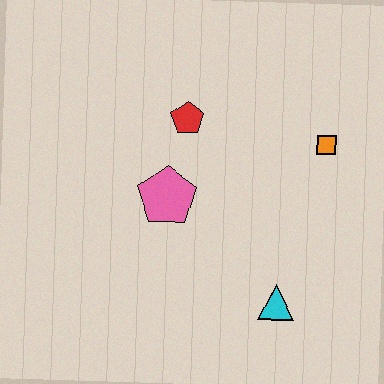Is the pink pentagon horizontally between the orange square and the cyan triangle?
No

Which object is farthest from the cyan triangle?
The red pentagon is farthest from the cyan triangle.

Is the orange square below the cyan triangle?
No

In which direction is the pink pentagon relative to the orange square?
The pink pentagon is to the left of the orange square.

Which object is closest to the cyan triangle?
The pink pentagon is closest to the cyan triangle.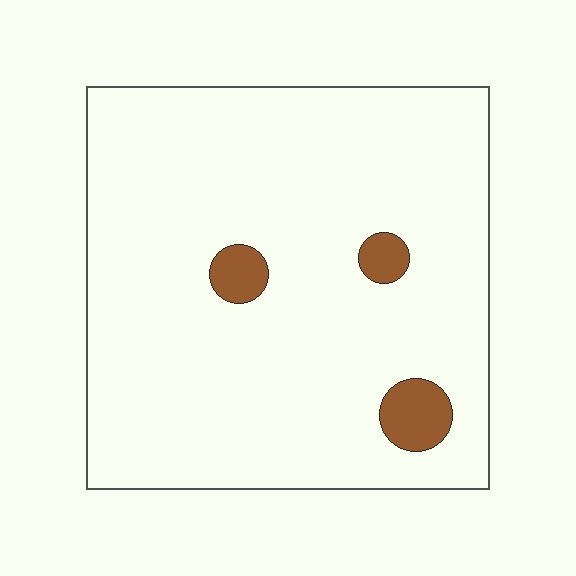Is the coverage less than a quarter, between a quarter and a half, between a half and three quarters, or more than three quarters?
Less than a quarter.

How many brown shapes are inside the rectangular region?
3.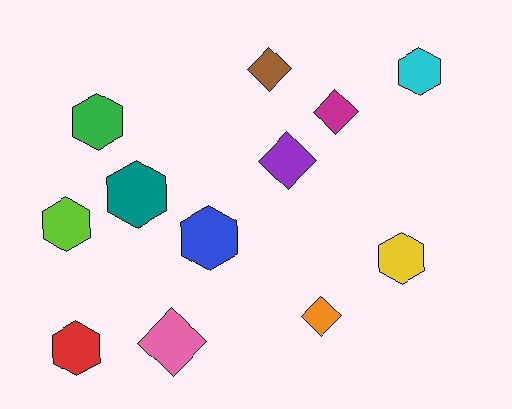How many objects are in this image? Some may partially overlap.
There are 12 objects.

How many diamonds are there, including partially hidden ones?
There are 5 diamonds.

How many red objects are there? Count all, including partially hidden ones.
There is 1 red object.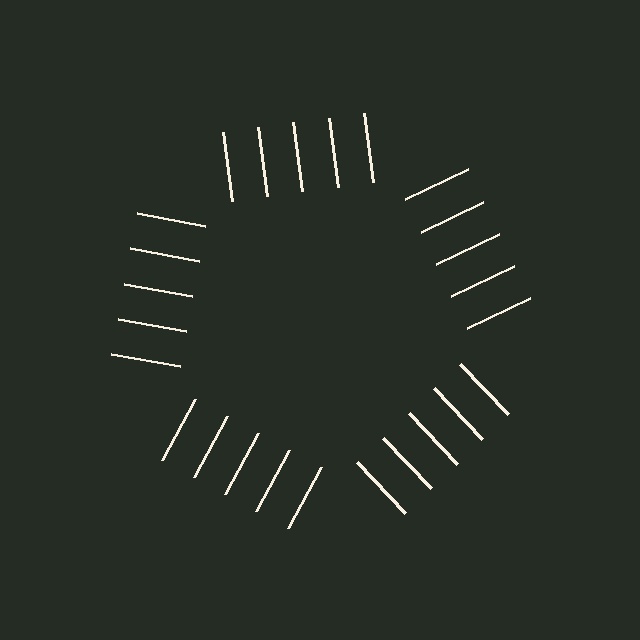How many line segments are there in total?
25 — 5 along each of the 5 edges.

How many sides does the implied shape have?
5 sides — the line-ends trace a pentagon.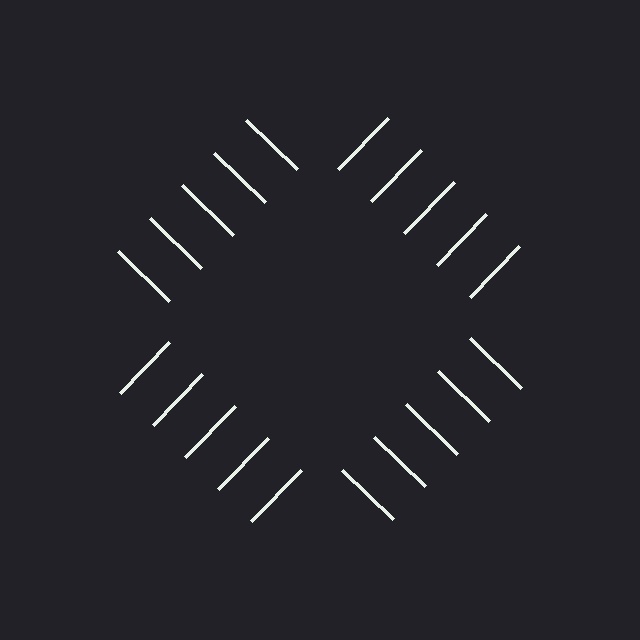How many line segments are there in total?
20 — 5 along each of the 4 edges.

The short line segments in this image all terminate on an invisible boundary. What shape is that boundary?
An illusory square — the line segments terminate on its edges but no continuous stroke is drawn.